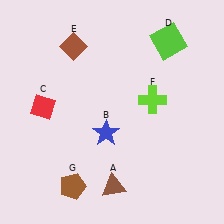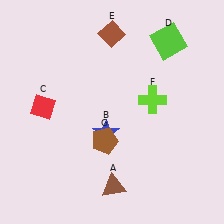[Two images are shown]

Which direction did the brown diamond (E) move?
The brown diamond (E) moved right.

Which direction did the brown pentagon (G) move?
The brown pentagon (G) moved up.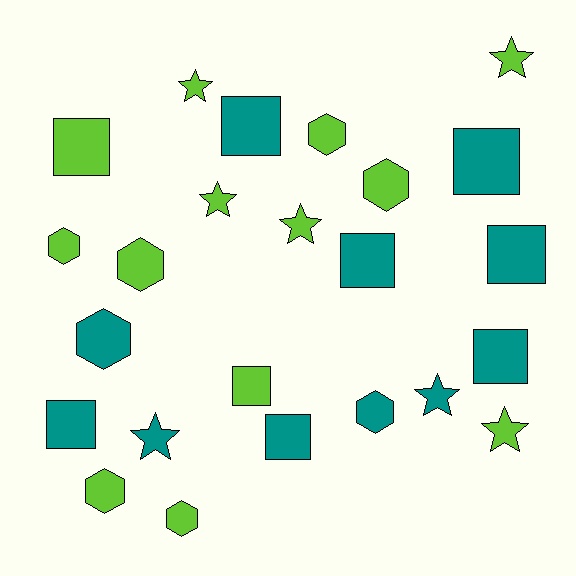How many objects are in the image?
There are 24 objects.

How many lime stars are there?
There are 5 lime stars.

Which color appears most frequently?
Lime, with 13 objects.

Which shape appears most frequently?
Square, with 9 objects.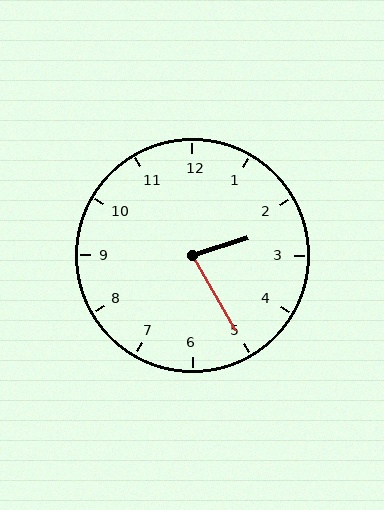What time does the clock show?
2:25.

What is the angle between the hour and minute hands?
Approximately 78 degrees.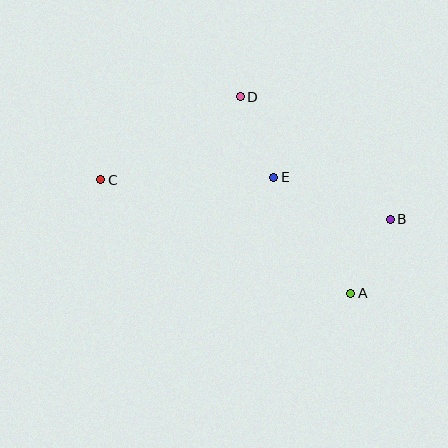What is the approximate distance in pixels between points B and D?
The distance between B and D is approximately 194 pixels.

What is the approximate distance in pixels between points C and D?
The distance between C and D is approximately 162 pixels.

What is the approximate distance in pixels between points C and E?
The distance between C and E is approximately 173 pixels.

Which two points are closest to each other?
Points A and B are closest to each other.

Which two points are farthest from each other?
Points B and C are farthest from each other.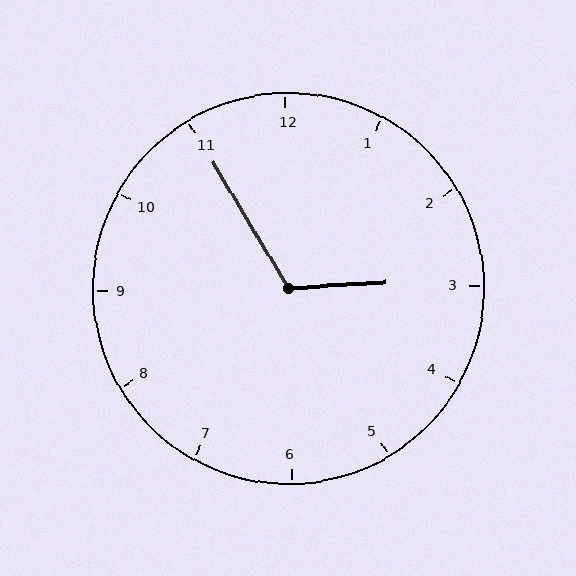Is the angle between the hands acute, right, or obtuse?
It is obtuse.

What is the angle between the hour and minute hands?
Approximately 118 degrees.